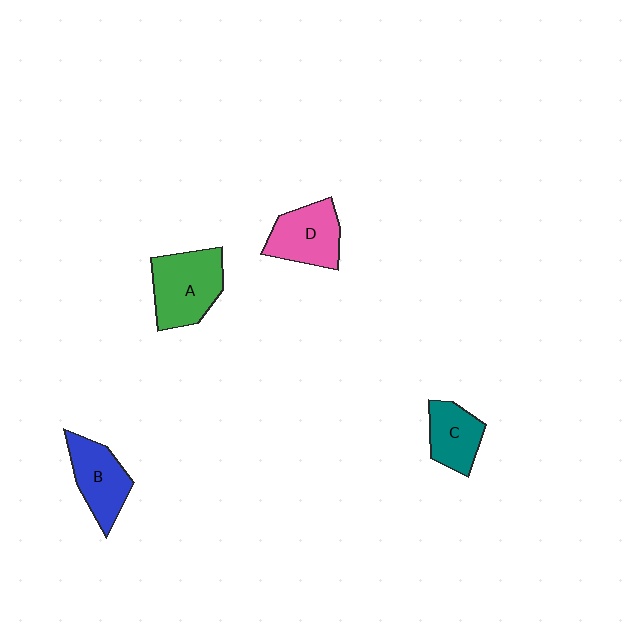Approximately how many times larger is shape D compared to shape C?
Approximately 1.3 times.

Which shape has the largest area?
Shape A (green).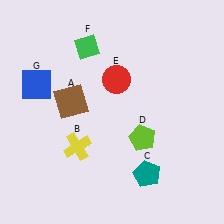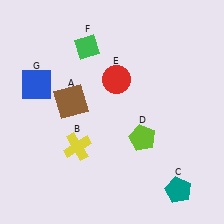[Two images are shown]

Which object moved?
The teal pentagon (C) moved right.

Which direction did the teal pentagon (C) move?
The teal pentagon (C) moved right.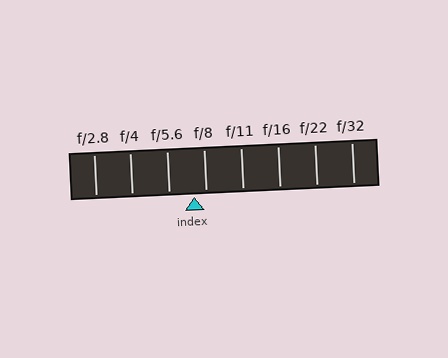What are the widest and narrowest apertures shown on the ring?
The widest aperture shown is f/2.8 and the narrowest is f/32.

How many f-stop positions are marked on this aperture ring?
There are 8 f-stop positions marked.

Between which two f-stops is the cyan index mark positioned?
The index mark is between f/5.6 and f/8.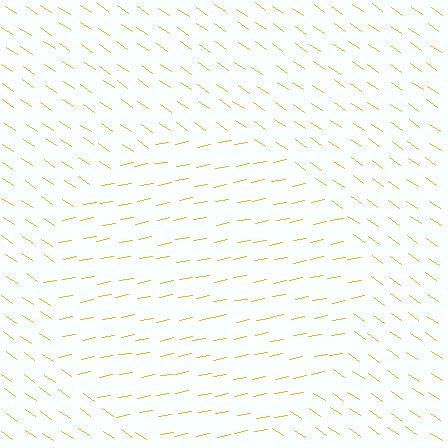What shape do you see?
I see a circle.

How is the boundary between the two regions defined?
The boundary is defined purely by a change in line orientation (approximately 45 degrees difference). All lines are the same color and thickness.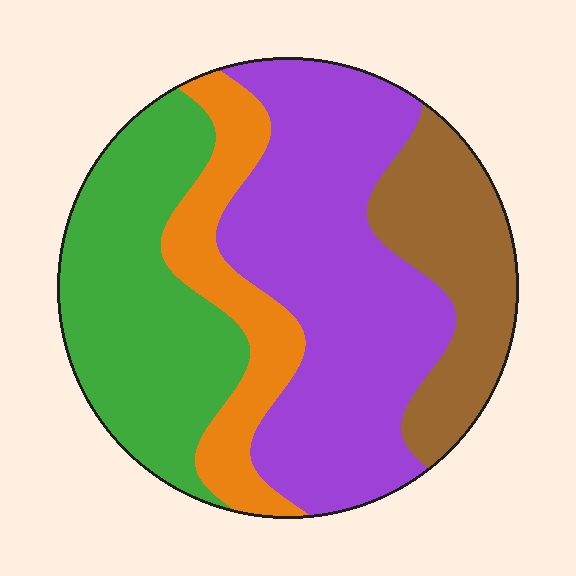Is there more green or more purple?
Purple.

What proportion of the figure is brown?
Brown takes up about one sixth (1/6) of the figure.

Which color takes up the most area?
Purple, at roughly 40%.